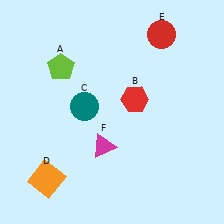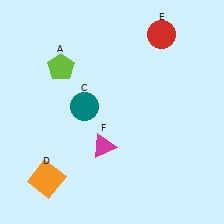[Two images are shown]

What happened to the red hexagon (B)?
The red hexagon (B) was removed in Image 2. It was in the top-right area of Image 1.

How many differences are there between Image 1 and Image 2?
There is 1 difference between the two images.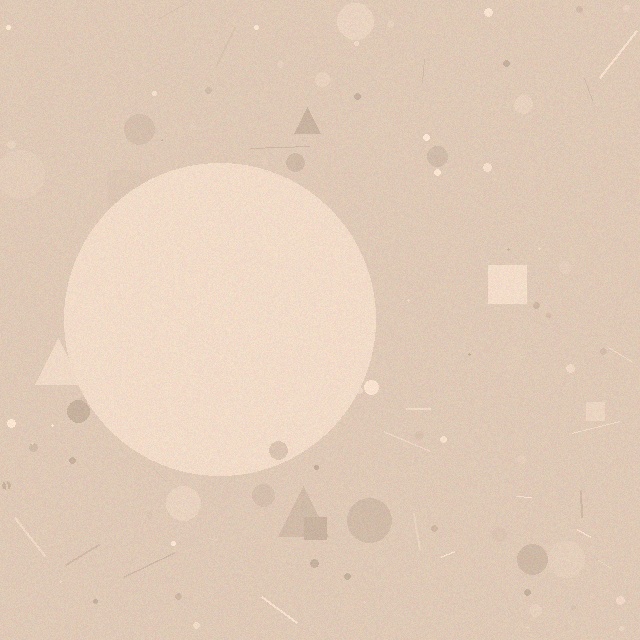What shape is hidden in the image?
A circle is hidden in the image.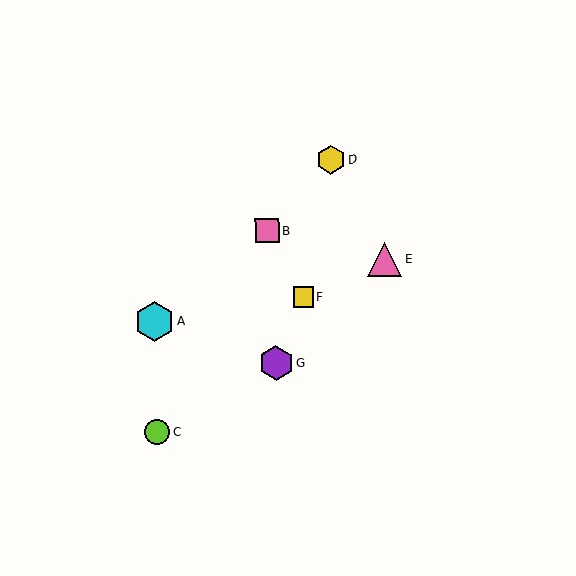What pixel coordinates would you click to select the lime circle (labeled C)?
Click at (157, 432) to select the lime circle C.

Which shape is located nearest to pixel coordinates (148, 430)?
The lime circle (labeled C) at (157, 432) is nearest to that location.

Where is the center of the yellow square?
The center of the yellow square is at (303, 297).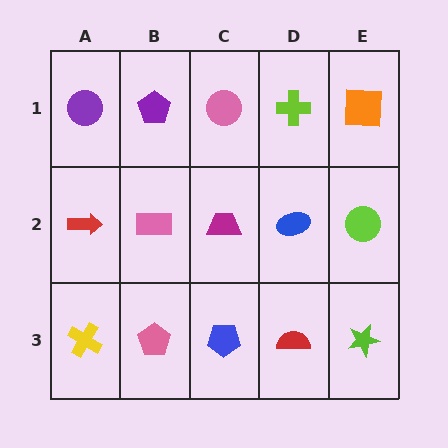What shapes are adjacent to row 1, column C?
A magenta trapezoid (row 2, column C), a purple pentagon (row 1, column B), a lime cross (row 1, column D).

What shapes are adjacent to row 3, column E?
A lime circle (row 2, column E), a red semicircle (row 3, column D).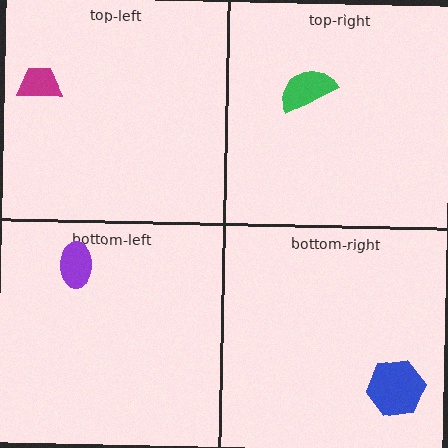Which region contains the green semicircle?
The top-right region.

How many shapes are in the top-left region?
1.